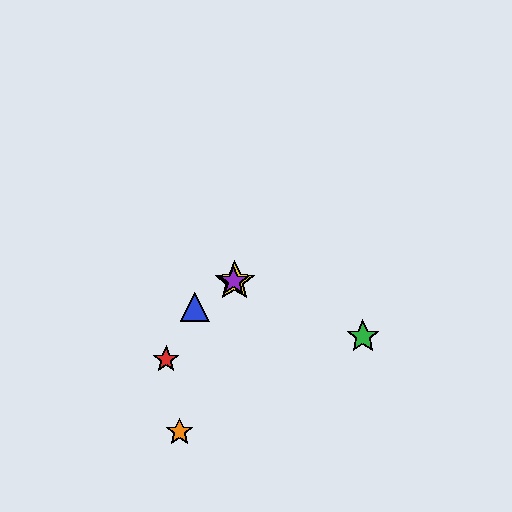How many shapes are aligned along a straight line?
3 shapes (the green star, the yellow star, the purple star) are aligned along a straight line.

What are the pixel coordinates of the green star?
The green star is at (363, 336).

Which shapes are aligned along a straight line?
The green star, the yellow star, the purple star are aligned along a straight line.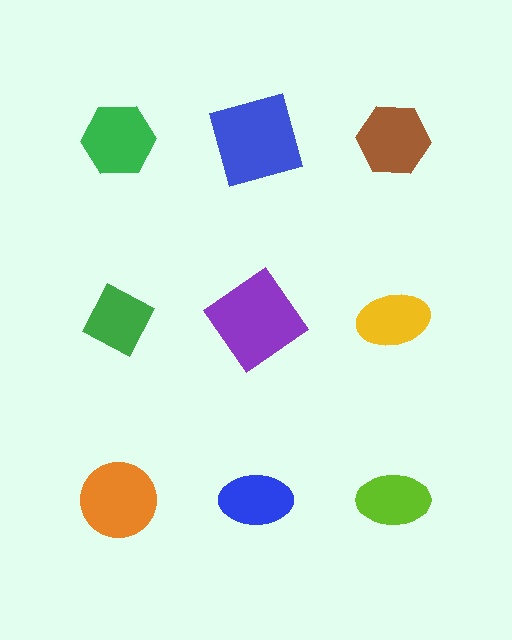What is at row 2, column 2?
A purple diamond.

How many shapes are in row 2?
3 shapes.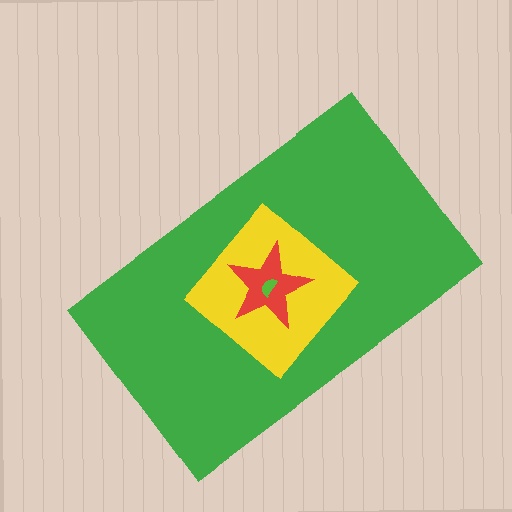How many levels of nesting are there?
4.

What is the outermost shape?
The green rectangle.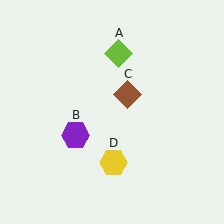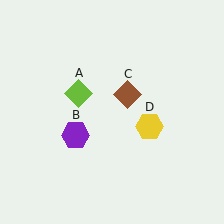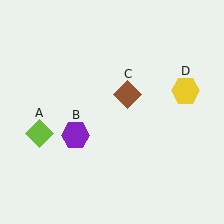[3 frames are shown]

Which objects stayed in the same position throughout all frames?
Purple hexagon (object B) and brown diamond (object C) remained stationary.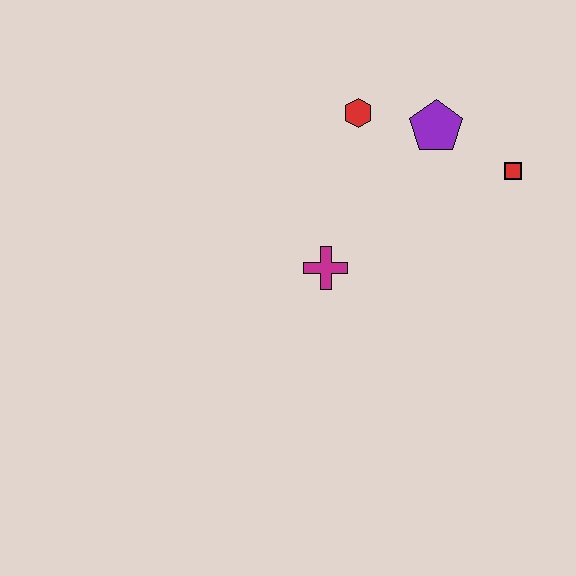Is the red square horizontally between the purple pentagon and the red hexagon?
No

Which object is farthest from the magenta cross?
The red square is farthest from the magenta cross.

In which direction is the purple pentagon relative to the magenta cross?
The purple pentagon is above the magenta cross.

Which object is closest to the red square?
The purple pentagon is closest to the red square.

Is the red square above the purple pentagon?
No